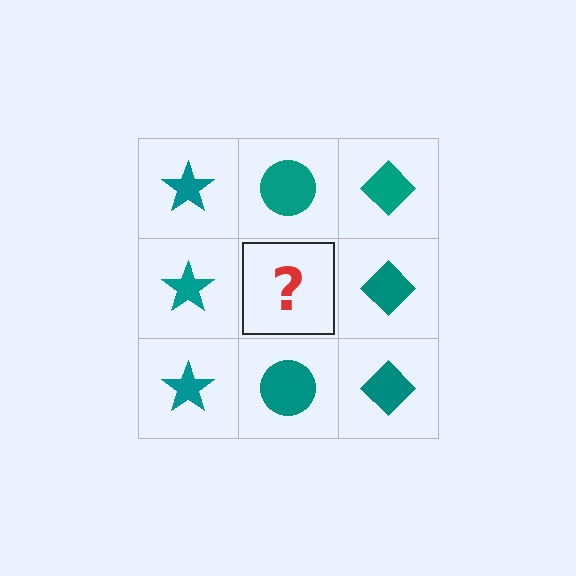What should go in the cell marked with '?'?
The missing cell should contain a teal circle.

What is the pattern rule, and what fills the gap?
The rule is that each column has a consistent shape. The gap should be filled with a teal circle.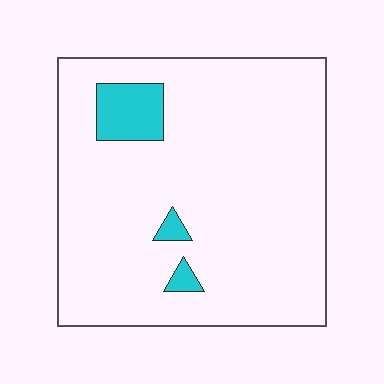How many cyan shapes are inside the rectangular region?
3.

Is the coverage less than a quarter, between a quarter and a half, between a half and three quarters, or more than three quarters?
Less than a quarter.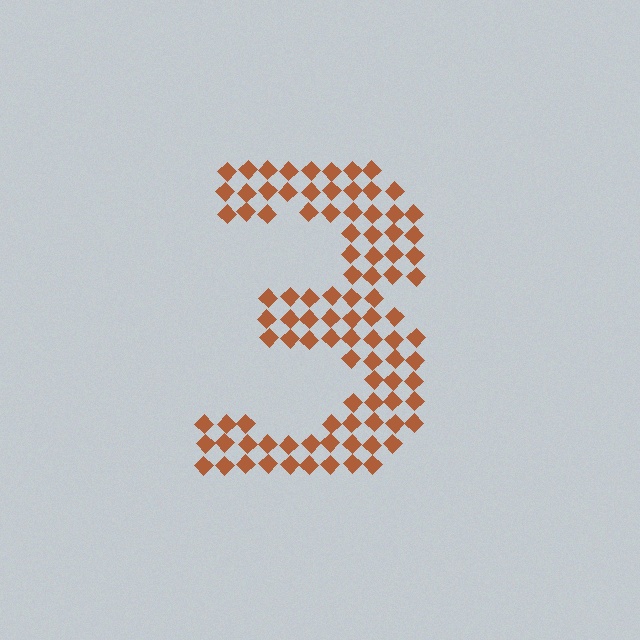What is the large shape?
The large shape is the digit 3.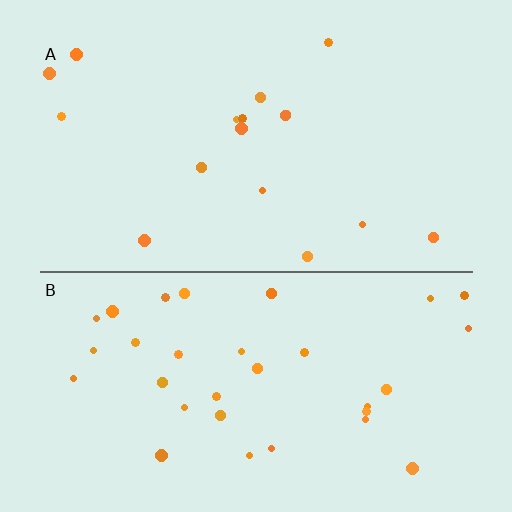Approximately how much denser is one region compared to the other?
Approximately 2.0× — region B over region A.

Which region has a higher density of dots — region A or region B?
B (the bottom).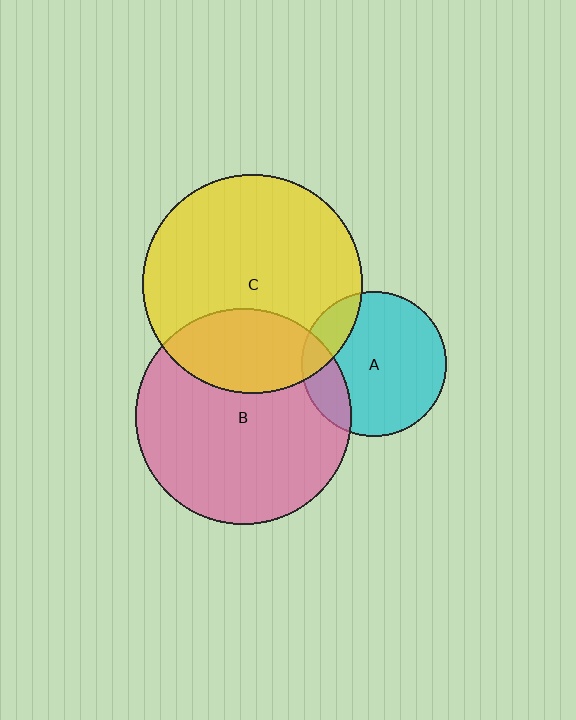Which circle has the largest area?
Circle C (yellow).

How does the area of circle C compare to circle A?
Approximately 2.3 times.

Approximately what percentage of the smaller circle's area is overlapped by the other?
Approximately 20%.